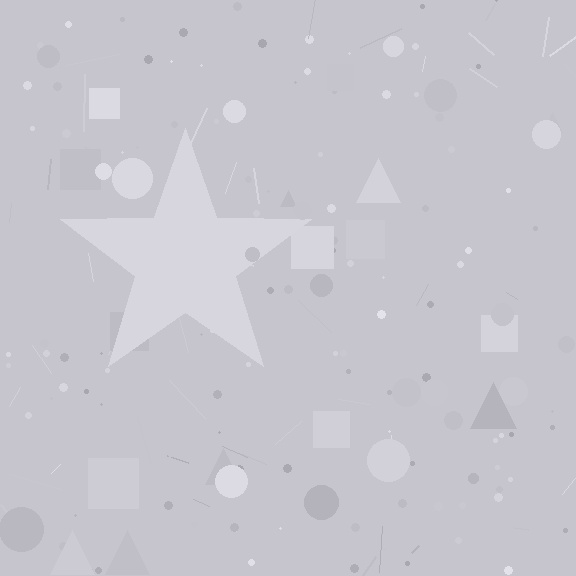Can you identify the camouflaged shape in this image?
The camouflaged shape is a star.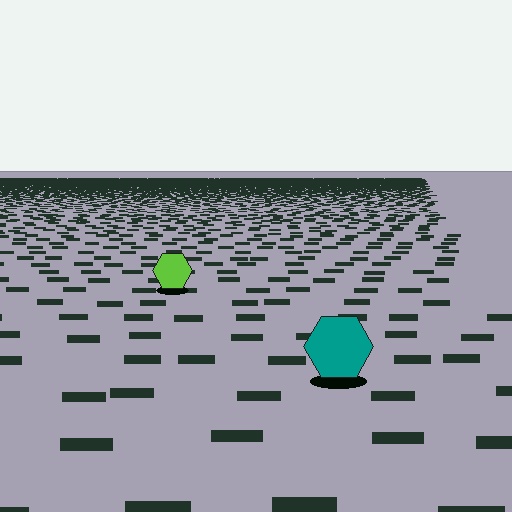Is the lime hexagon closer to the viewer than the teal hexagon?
No. The teal hexagon is closer — you can tell from the texture gradient: the ground texture is coarser near it.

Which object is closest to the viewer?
The teal hexagon is closest. The texture marks near it are larger and more spread out.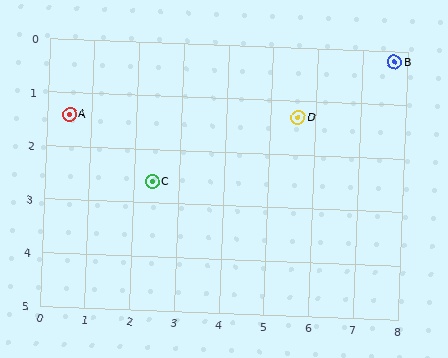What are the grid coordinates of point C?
Point C is at approximately (2.4, 2.6).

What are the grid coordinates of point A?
Point A is at approximately (0.5, 1.4).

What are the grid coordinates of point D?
Point D is at approximately (5.6, 1.3).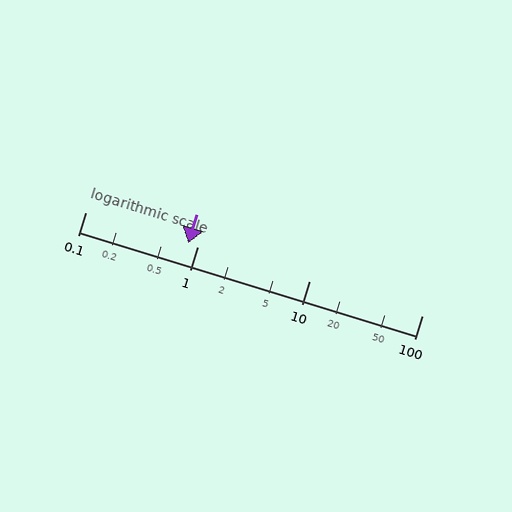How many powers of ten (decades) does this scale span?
The scale spans 3 decades, from 0.1 to 100.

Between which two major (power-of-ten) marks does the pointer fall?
The pointer is between 0.1 and 1.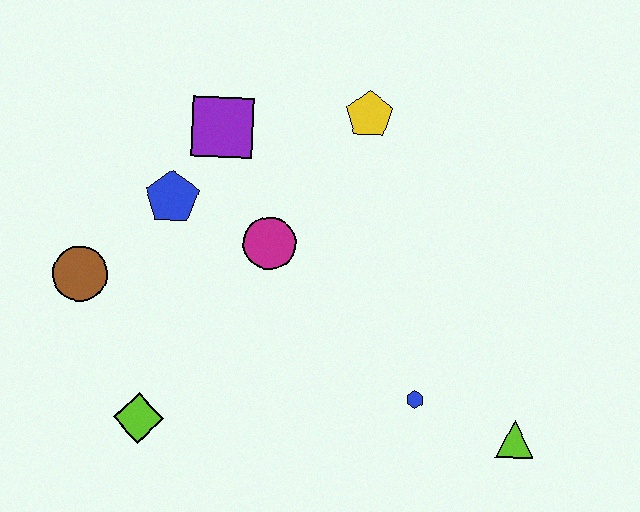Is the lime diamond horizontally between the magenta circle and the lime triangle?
No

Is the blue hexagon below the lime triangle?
No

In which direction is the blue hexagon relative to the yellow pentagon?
The blue hexagon is below the yellow pentagon.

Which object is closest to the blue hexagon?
The lime triangle is closest to the blue hexagon.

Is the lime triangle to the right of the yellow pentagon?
Yes